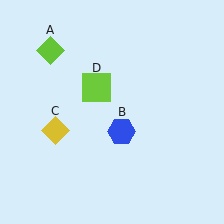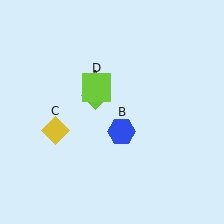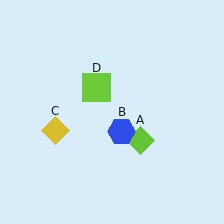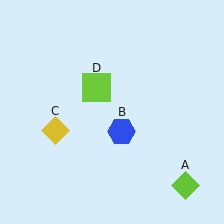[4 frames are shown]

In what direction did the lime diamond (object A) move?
The lime diamond (object A) moved down and to the right.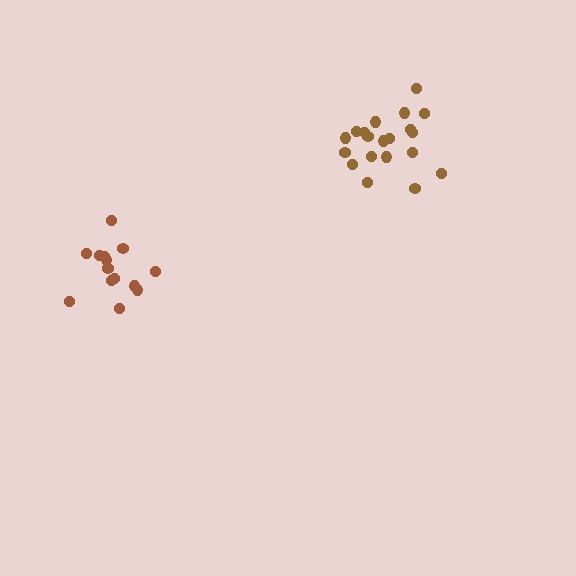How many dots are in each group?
Group 1: 14 dots, Group 2: 20 dots (34 total).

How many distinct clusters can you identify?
There are 2 distinct clusters.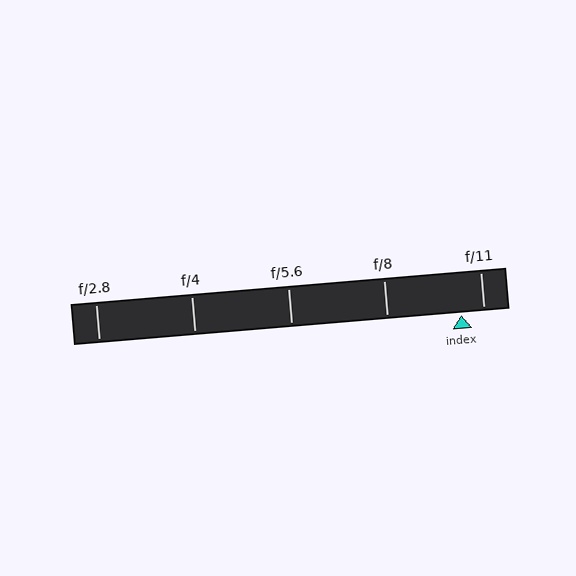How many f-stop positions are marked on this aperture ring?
There are 5 f-stop positions marked.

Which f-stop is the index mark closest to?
The index mark is closest to f/11.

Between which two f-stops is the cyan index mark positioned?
The index mark is between f/8 and f/11.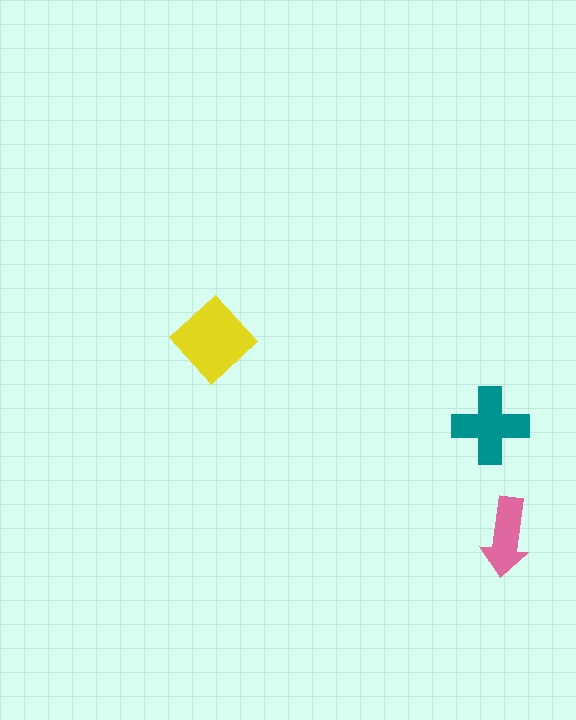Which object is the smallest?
The pink arrow.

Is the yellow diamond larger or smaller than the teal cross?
Larger.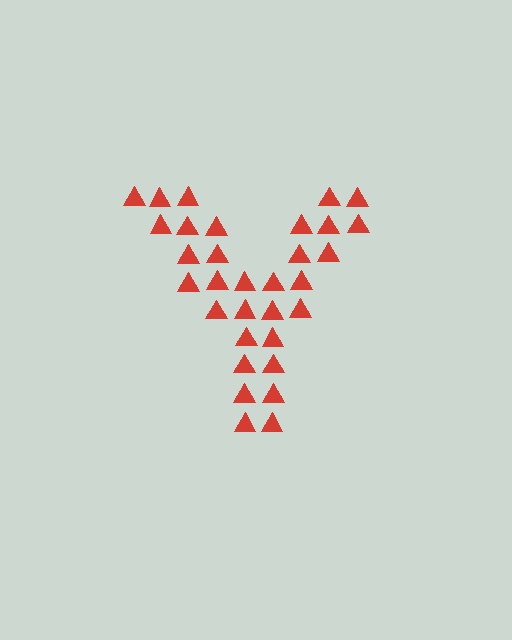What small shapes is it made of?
It is made of small triangles.